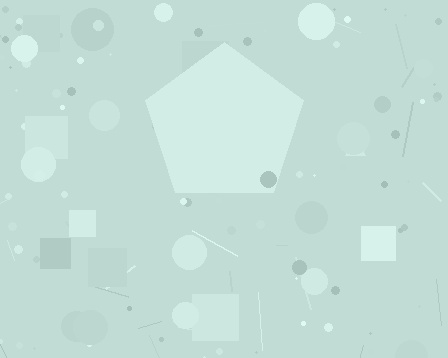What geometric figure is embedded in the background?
A pentagon is embedded in the background.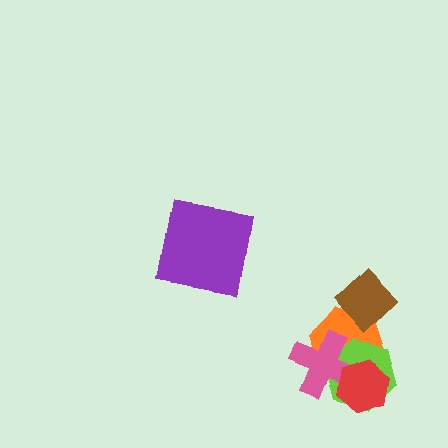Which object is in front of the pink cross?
The red hexagon is in front of the pink cross.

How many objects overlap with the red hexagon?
3 objects overlap with the red hexagon.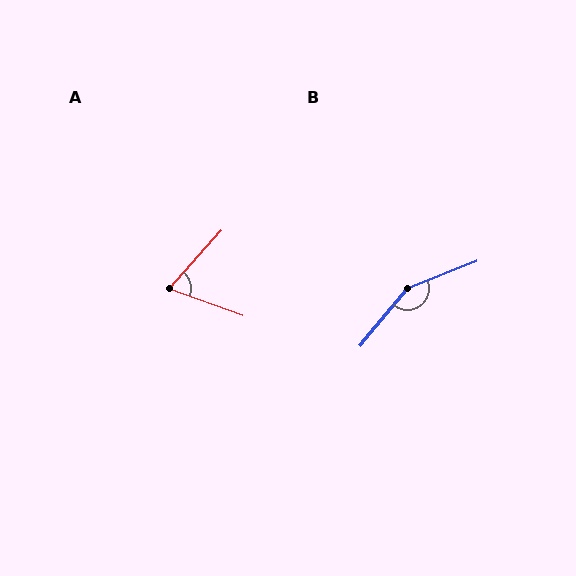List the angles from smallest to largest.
A (68°), B (151°).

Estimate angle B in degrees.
Approximately 151 degrees.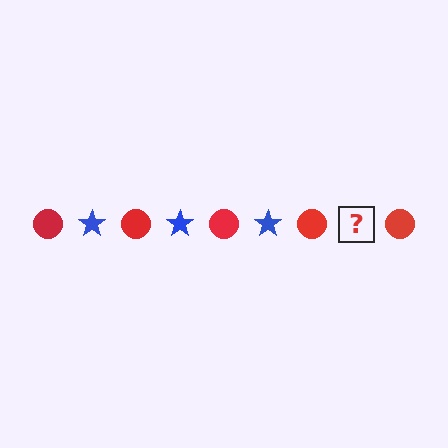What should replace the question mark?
The question mark should be replaced with a blue star.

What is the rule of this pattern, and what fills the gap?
The rule is that the pattern alternates between red circle and blue star. The gap should be filled with a blue star.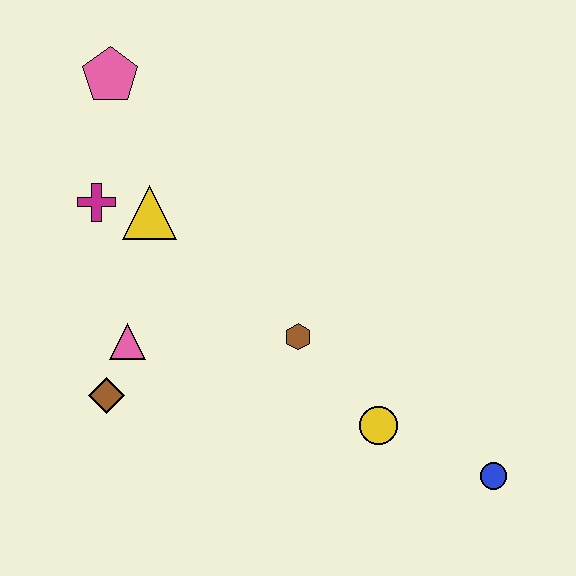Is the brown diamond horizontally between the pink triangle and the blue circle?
No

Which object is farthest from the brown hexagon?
The pink pentagon is farthest from the brown hexagon.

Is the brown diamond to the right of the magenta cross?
Yes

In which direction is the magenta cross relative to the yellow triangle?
The magenta cross is to the left of the yellow triangle.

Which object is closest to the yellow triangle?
The magenta cross is closest to the yellow triangle.